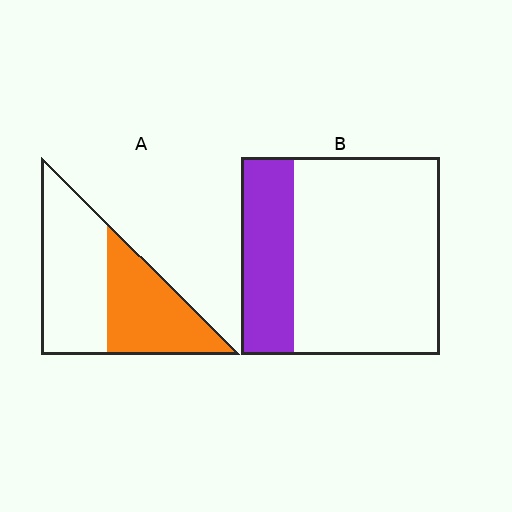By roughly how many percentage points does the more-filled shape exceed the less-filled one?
By roughly 20 percentage points (A over B).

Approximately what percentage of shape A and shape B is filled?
A is approximately 45% and B is approximately 25%.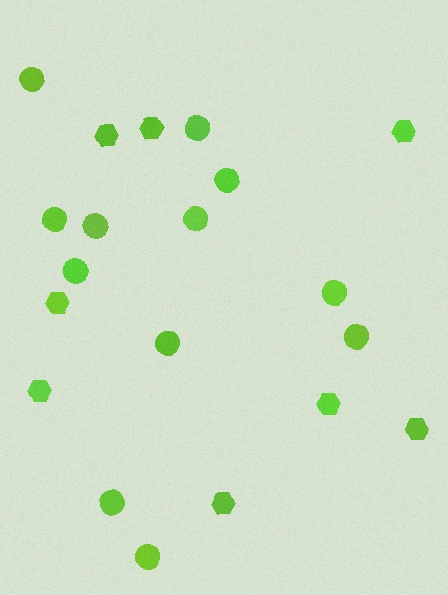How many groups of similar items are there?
There are 2 groups: one group of hexagons (8) and one group of circles (12).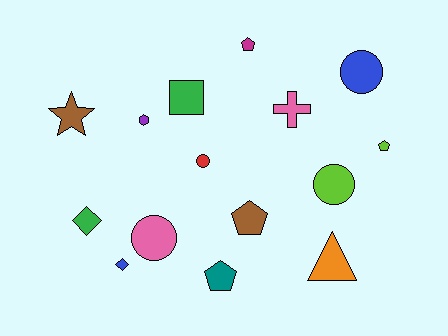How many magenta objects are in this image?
There is 1 magenta object.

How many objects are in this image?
There are 15 objects.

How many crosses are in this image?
There is 1 cross.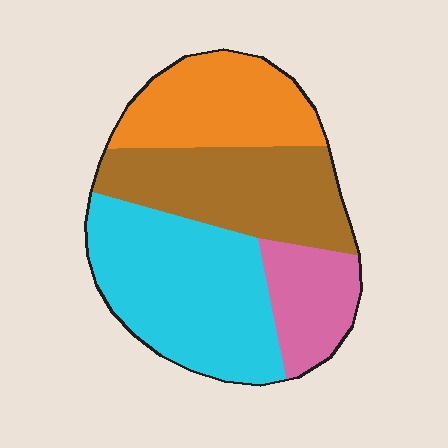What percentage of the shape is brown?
Brown covers about 30% of the shape.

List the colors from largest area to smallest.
From largest to smallest: cyan, brown, orange, pink.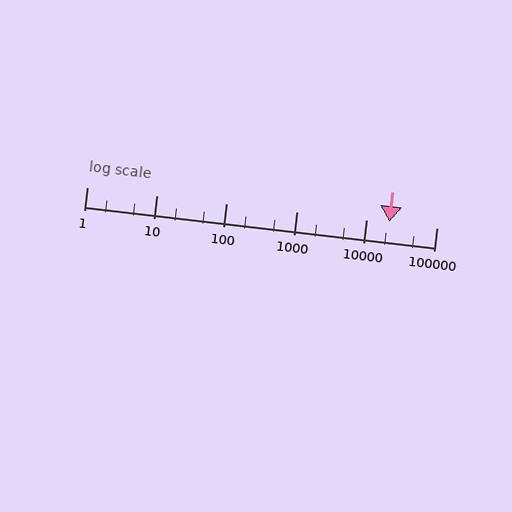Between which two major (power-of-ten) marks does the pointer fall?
The pointer is between 10000 and 100000.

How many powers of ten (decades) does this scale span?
The scale spans 5 decades, from 1 to 100000.